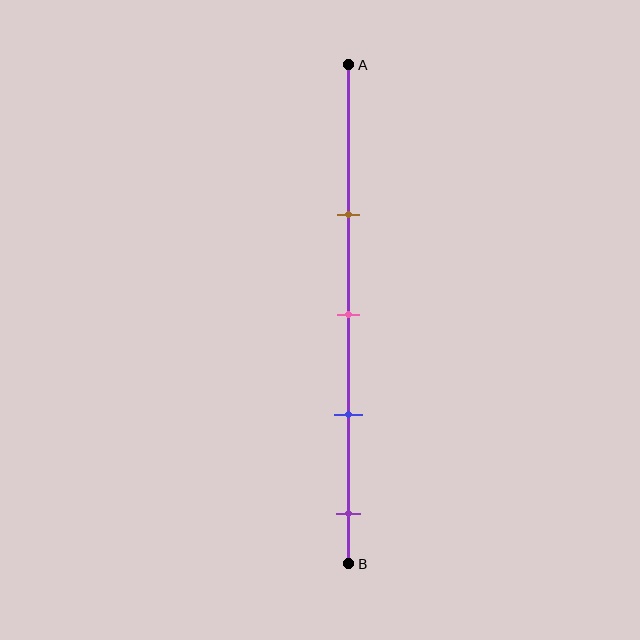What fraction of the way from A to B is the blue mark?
The blue mark is approximately 70% (0.7) of the way from A to B.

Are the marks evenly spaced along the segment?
Yes, the marks are approximately evenly spaced.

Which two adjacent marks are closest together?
The pink and blue marks are the closest adjacent pair.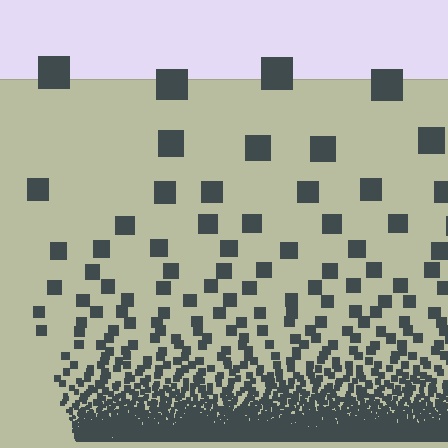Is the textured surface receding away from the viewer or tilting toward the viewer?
The surface appears to tilt toward the viewer. Texture elements get larger and sparser toward the top.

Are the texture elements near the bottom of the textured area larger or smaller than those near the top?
Smaller. The gradient is inverted — elements near the bottom are smaller and denser.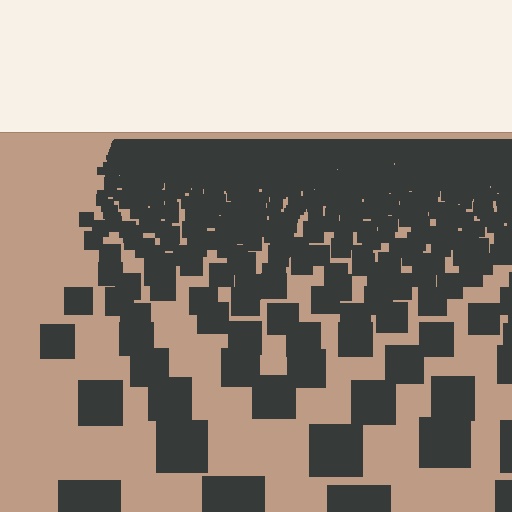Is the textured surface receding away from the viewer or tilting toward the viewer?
The surface is receding away from the viewer. Texture elements get smaller and denser toward the top.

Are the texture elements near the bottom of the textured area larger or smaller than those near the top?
Larger. Near the bottom, elements are closer to the viewer and appear at a bigger on-screen size.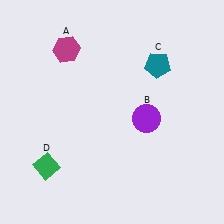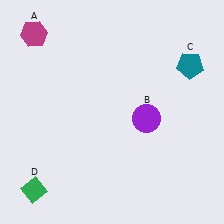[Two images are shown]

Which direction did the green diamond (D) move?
The green diamond (D) moved down.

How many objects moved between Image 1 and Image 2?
3 objects moved between the two images.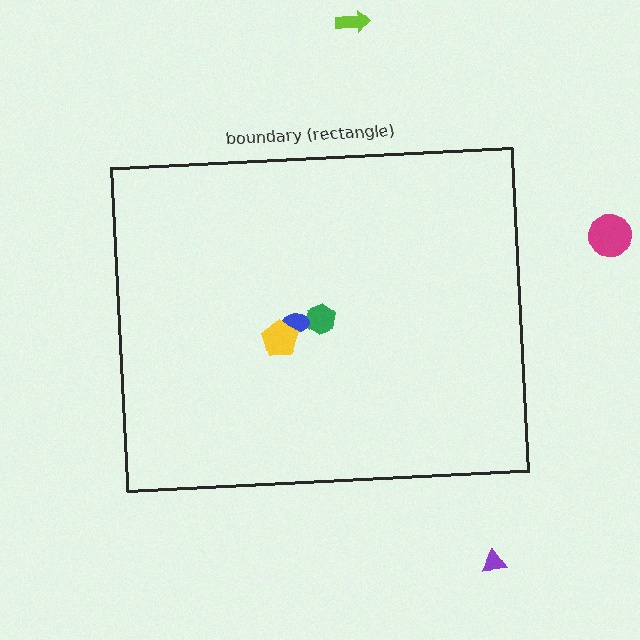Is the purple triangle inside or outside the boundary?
Outside.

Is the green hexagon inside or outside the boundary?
Inside.